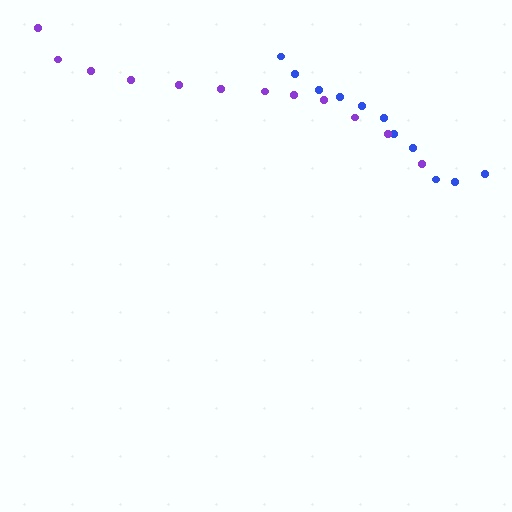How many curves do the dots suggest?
There are 2 distinct paths.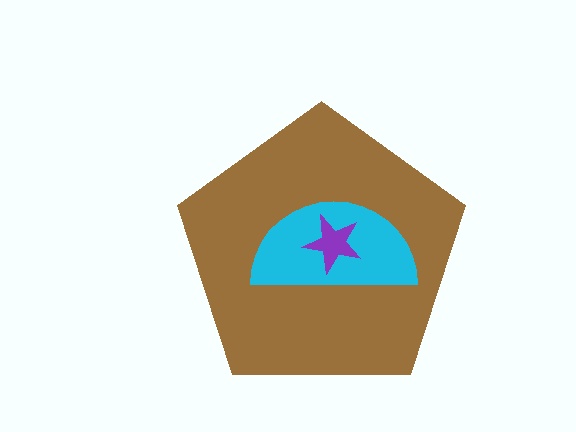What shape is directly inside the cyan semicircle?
The purple star.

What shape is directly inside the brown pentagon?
The cyan semicircle.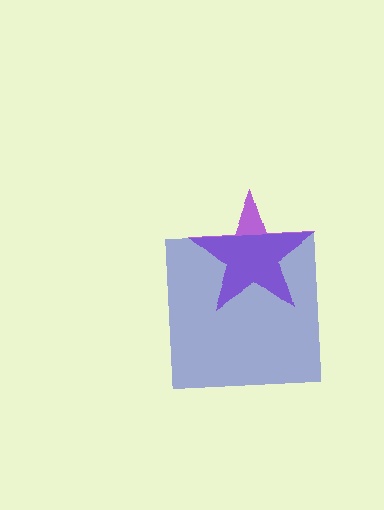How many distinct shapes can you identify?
There are 2 distinct shapes: a purple star, a blue square.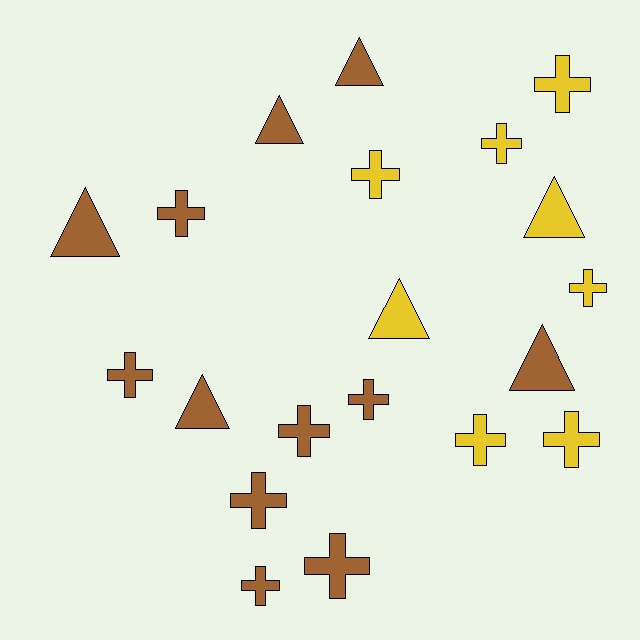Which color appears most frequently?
Brown, with 12 objects.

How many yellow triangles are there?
There are 2 yellow triangles.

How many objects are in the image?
There are 20 objects.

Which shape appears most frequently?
Cross, with 13 objects.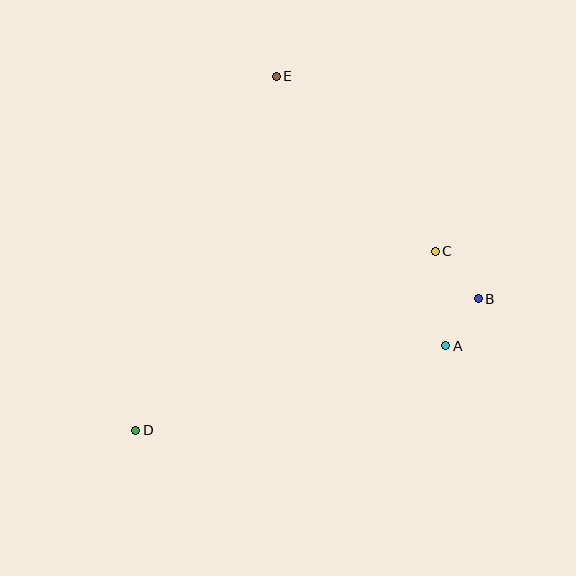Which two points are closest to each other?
Points A and B are closest to each other.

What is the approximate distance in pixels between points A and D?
The distance between A and D is approximately 322 pixels.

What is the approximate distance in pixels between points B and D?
The distance between B and D is approximately 367 pixels.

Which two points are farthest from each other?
Points D and E are farthest from each other.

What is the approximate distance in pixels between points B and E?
The distance between B and E is approximately 301 pixels.